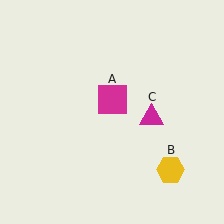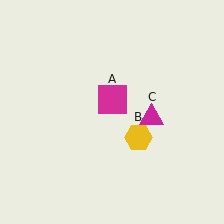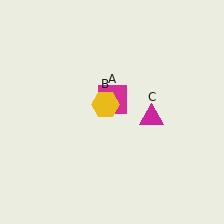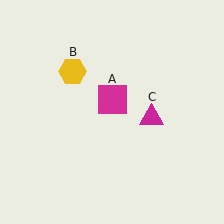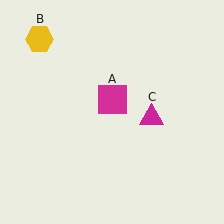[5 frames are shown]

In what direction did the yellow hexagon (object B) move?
The yellow hexagon (object B) moved up and to the left.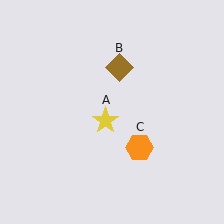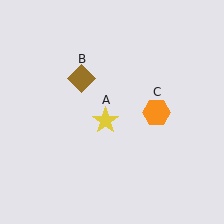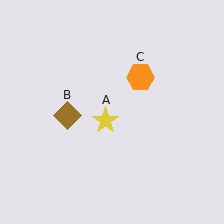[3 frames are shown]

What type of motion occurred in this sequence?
The brown diamond (object B), orange hexagon (object C) rotated counterclockwise around the center of the scene.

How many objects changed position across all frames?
2 objects changed position: brown diamond (object B), orange hexagon (object C).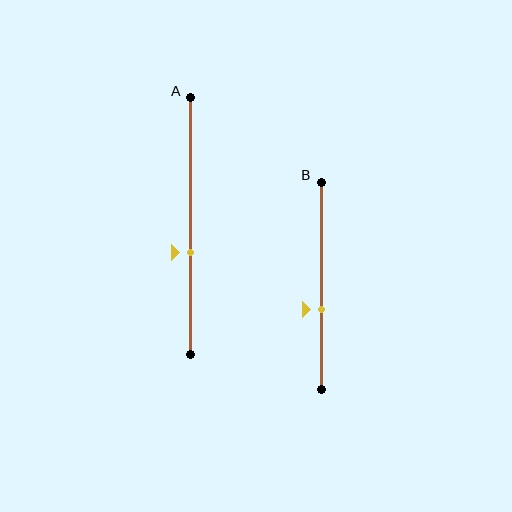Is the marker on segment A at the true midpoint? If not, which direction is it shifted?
No, the marker on segment A is shifted downward by about 10% of the segment length.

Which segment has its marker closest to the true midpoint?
Segment A has its marker closest to the true midpoint.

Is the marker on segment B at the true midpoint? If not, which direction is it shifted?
No, the marker on segment B is shifted downward by about 11% of the segment length.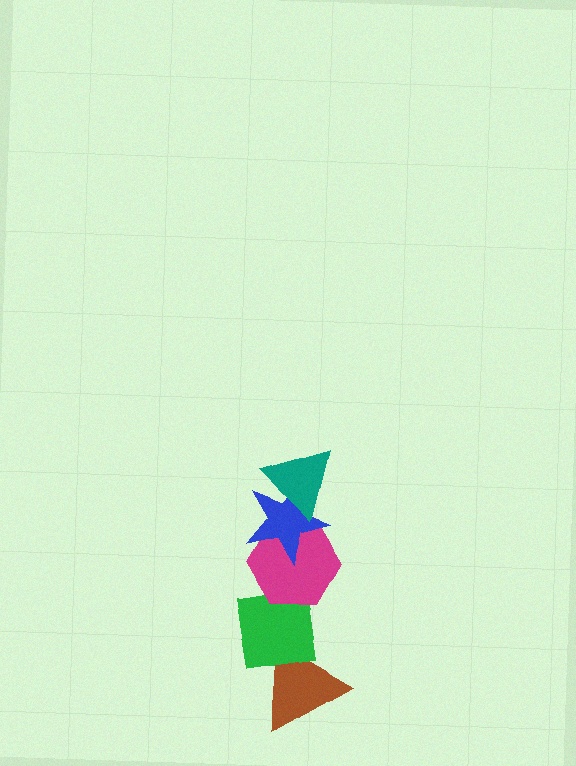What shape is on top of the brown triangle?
The green square is on top of the brown triangle.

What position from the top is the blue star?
The blue star is 2nd from the top.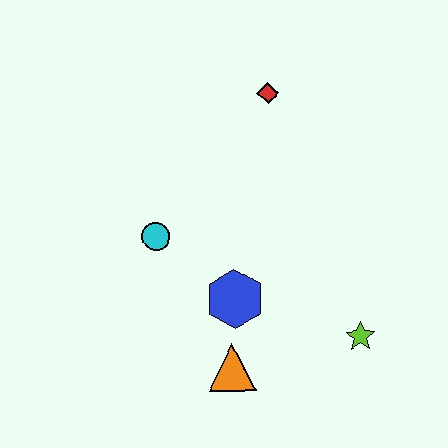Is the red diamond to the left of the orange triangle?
No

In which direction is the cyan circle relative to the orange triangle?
The cyan circle is above the orange triangle.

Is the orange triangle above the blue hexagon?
No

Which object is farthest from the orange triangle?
The red diamond is farthest from the orange triangle.